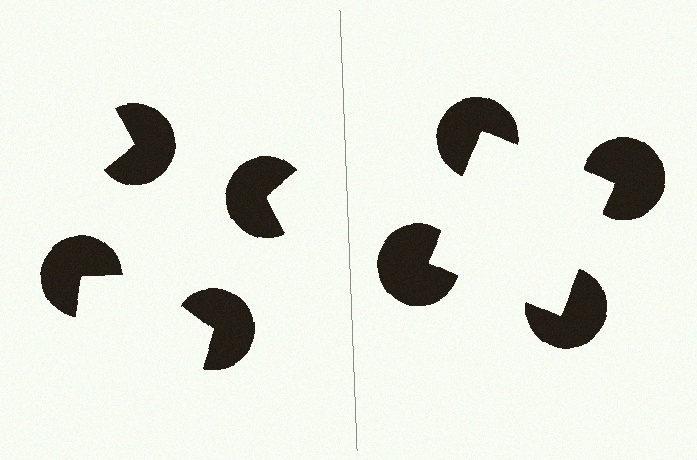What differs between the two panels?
The pac-man discs are positioned identically on both sides; only the wedge orientations differ. On the right they align to a square; on the left they are misaligned.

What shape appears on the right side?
An illusory square.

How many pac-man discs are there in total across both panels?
8 — 4 on each side.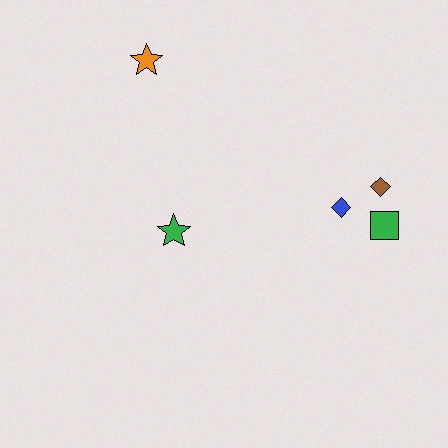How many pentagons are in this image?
There are no pentagons.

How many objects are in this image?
There are 5 objects.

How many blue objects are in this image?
There is 1 blue object.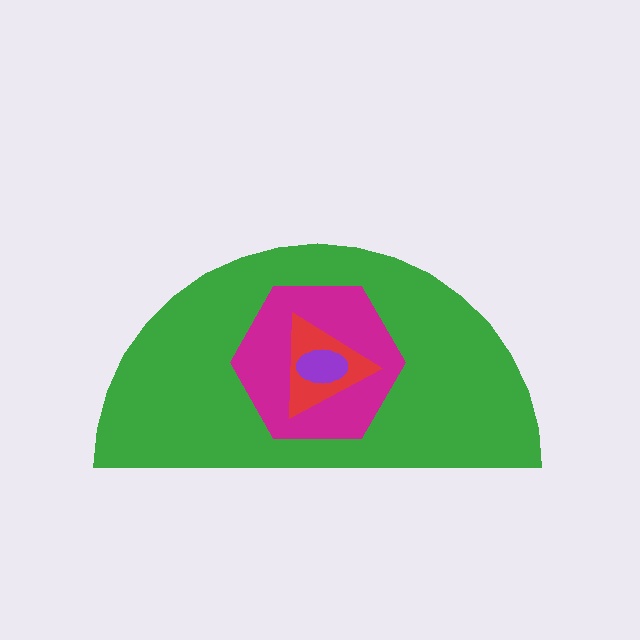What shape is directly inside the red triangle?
The purple ellipse.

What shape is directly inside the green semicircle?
The magenta hexagon.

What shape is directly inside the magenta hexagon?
The red triangle.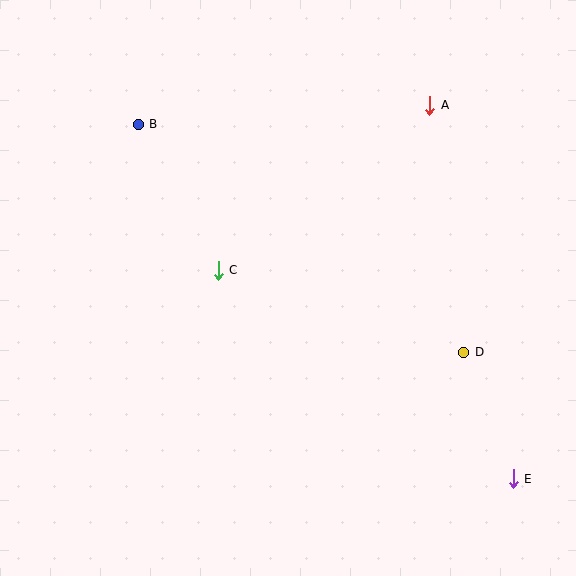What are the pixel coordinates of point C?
Point C is at (218, 270).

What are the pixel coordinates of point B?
Point B is at (138, 124).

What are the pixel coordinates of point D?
Point D is at (464, 352).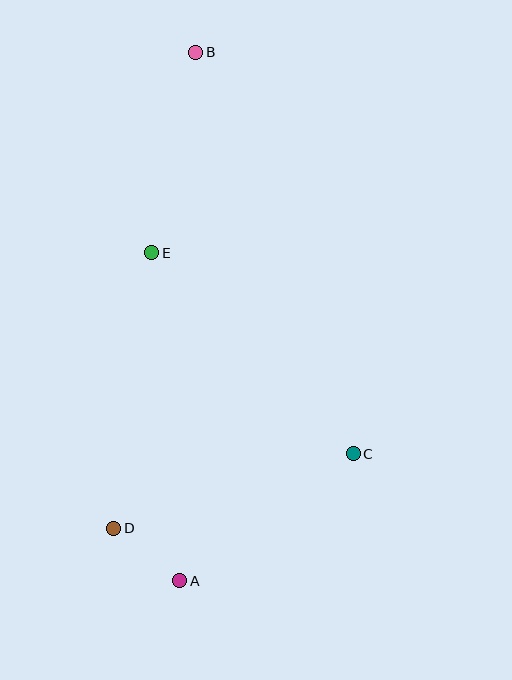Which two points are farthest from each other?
Points A and B are farthest from each other.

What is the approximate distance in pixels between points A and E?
The distance between A and E is approximately 329 pixels.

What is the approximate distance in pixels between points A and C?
The distance between A and C is approximately 215 pixels.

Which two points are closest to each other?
Points A and D are closest to each other.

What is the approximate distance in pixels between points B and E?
The distance between B and E is approximately 205 pixels.